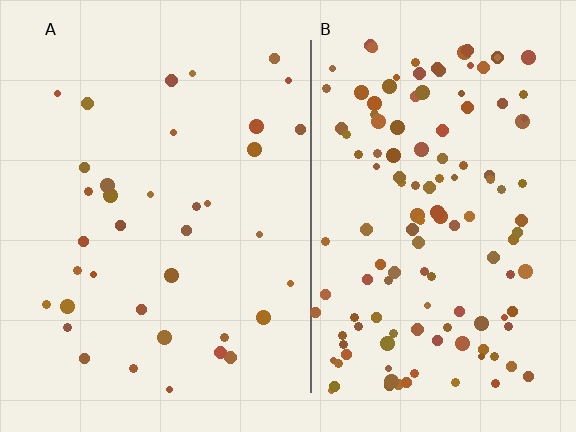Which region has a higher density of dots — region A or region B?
B (the right).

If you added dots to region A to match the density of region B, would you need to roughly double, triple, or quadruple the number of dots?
Approximately quadruple.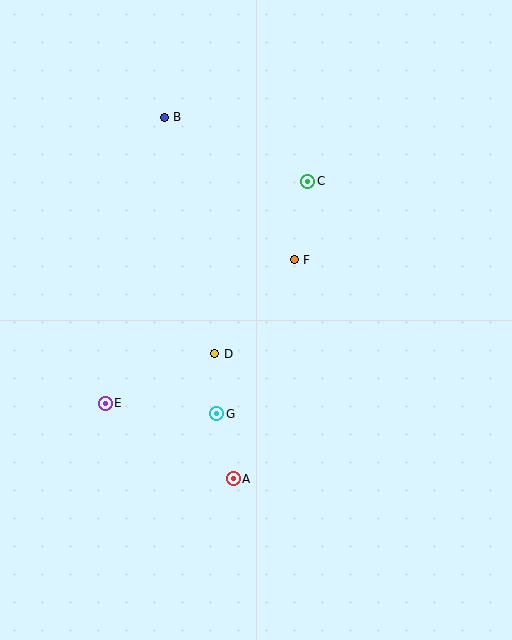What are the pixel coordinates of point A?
Point A is at (233, 479).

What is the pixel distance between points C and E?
The distance between C and E is 300 pixels.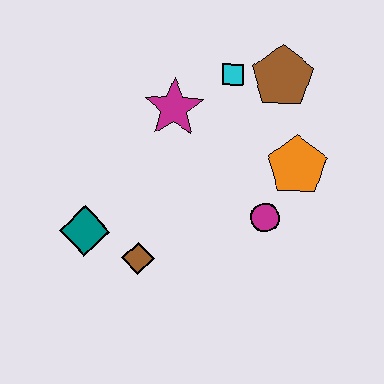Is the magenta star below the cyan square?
Yes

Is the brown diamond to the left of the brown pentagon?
Yes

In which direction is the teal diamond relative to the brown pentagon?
The teal diamond is to the left of the brown pentagon.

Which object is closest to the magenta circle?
The orange pentagon is closest to the magenta circle.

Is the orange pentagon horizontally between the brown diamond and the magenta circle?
No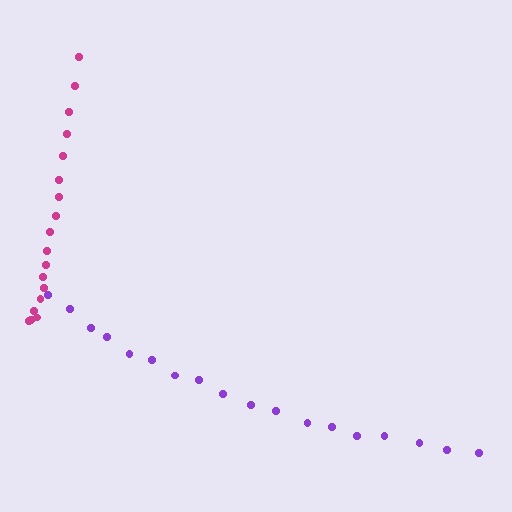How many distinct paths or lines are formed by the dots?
There are 2 distinct paths.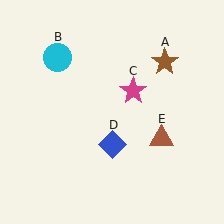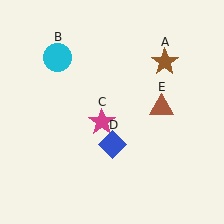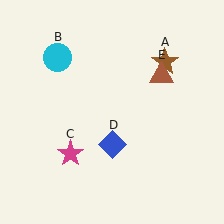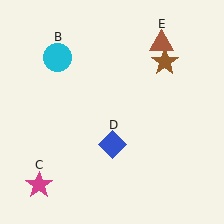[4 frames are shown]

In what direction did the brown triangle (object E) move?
The brown triangle (object E) moved up.